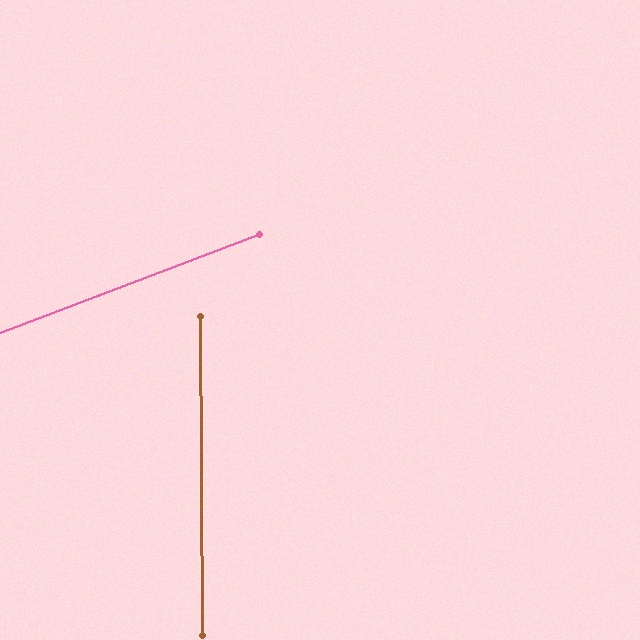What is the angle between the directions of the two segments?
Approximately 70 degrees.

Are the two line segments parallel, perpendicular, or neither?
Neither parallel nor perpendicular — they differ by about 70°.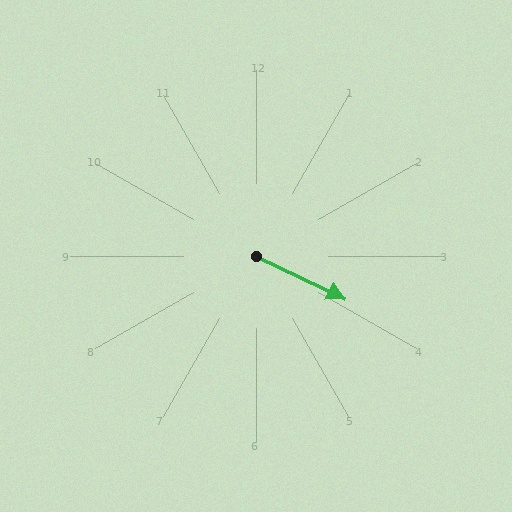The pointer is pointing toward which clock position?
Roughly 4 o'clock.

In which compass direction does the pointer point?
Southeast.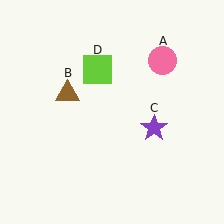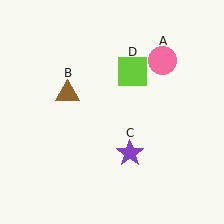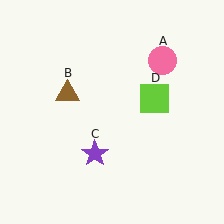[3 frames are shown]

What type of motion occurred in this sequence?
The purple star (object C), lime square (object D) rotated clockwise around the center of the scene.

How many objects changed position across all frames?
2 objects changed position: purple star (object C), lime square (object D).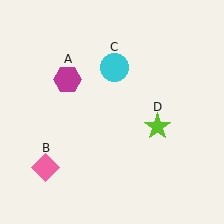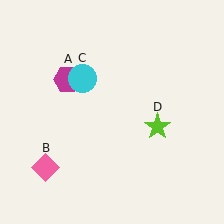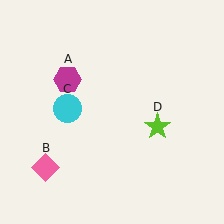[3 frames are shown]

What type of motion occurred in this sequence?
The cyan circle (object C) rotated counterclockwise around the center of the scene.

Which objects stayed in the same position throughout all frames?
Magenta hexagon (object A) and pink diamond (object B) and lime star (object D) remained stationary.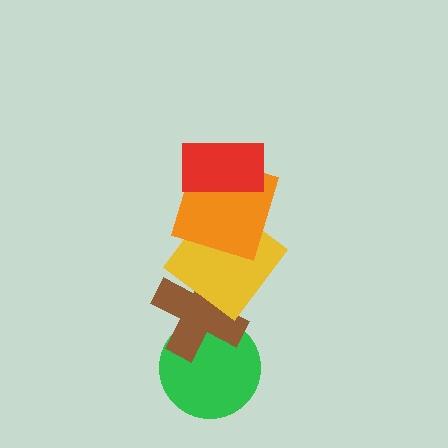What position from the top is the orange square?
The orange square is 2nd from the top.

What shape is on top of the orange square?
The red rectangle is on top of the orange square.